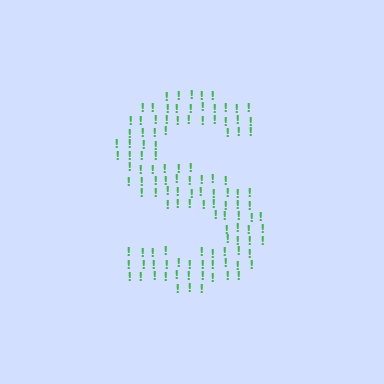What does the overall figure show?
The overall figure shows the letter S.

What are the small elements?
The small elements are exclamation marks.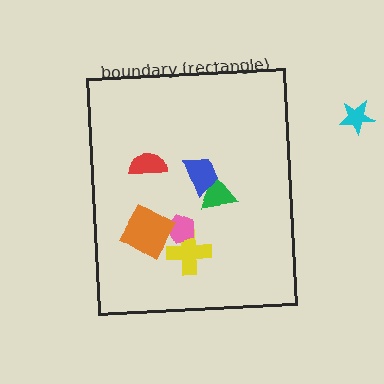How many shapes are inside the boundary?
6 inside, 1 outside.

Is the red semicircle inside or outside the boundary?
Inside.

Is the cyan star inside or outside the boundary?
Outside.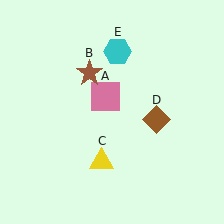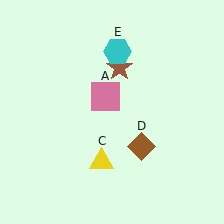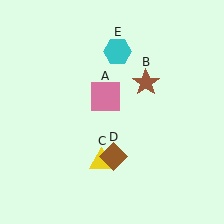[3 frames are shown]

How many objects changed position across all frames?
2 objects changed position: brown star (object B), brown diamond (object D).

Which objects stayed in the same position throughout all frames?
Pink square (object A) and yellow triangle (object C) and cyan hexagon (object E) remained stationary.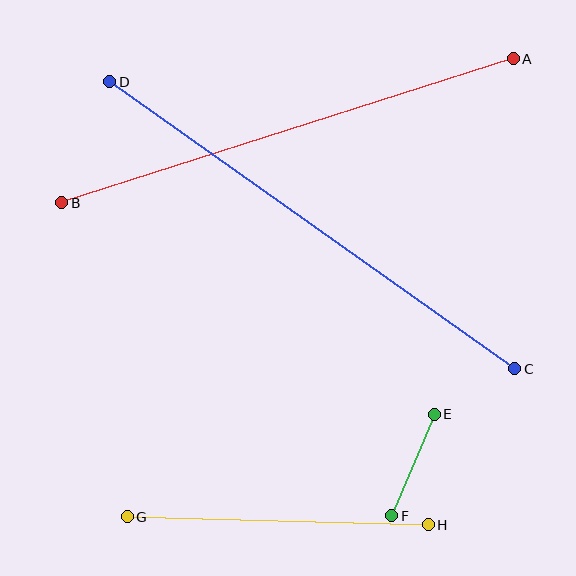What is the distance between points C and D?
The distance is approximately 496 pixels.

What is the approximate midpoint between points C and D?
The midpoint is at approximately (312, 225) pixels.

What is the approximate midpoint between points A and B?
The midpoint is at approximately (288, 131) pixels.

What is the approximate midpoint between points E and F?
The midpoint is at approximately (413, 465) pixels.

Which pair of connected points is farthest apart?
Points C and D are farthest apart.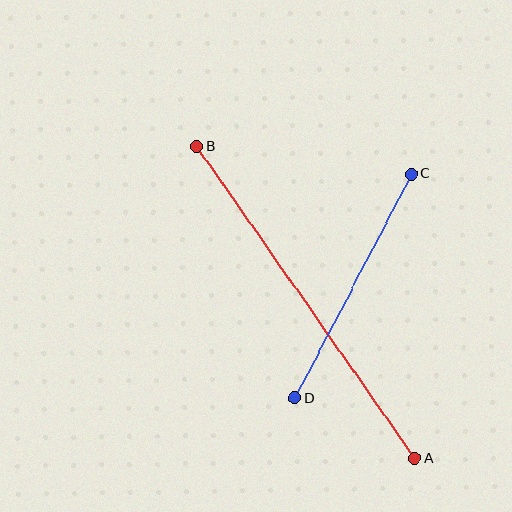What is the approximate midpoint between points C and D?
The midpoint is at approximately (353, 286) pixels.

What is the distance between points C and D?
The distance is approximately 252 pixels.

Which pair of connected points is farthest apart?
Points A and B are farthest apart.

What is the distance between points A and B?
The distance is approximately 380 pixels.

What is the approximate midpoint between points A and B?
The midpoint is at approximately (306, 302) pixels.